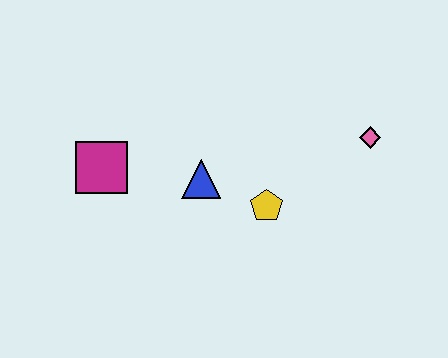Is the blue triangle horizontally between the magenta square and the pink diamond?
Yes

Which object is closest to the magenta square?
The blue triangle is closest to the magenta square.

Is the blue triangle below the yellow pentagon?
No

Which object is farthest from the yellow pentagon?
The magenta square is farthest from the yellow pentagon.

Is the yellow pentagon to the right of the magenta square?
Yes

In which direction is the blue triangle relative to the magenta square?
The blue triangle is to the right of the magenta square.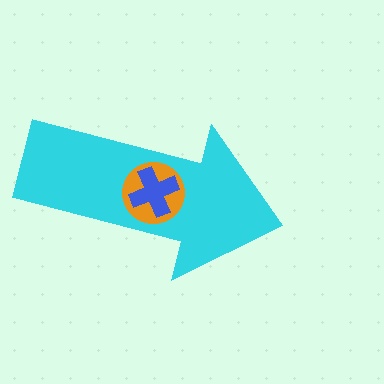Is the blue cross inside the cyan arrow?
Yes.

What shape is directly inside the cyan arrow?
The orange circle.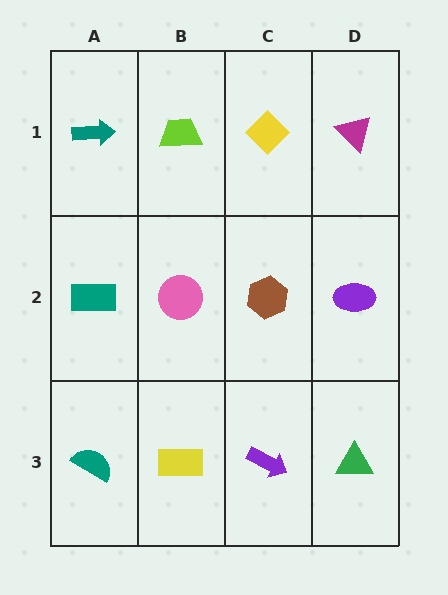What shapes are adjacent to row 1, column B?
A pink circle (row 2, column B), a teal arrow (row 1, column A), a yellow diamond (row 1, column C).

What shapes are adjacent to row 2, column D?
A magenta triangle (row 1, column D), a green triangle (row 3, column D), a brown hexagon (row 2, column C).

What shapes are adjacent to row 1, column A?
A teal rectangle (row 2, column A), a lime trapezoid (row 1, column B).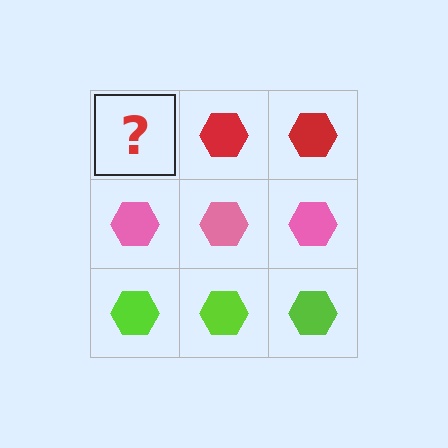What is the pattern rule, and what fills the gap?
The rule is that each row has a consistent color. The gap should be filled with a red hexagon.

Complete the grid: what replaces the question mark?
The question mark should be replaced with a red hexagon.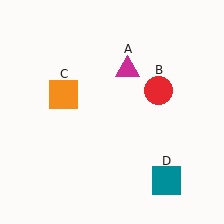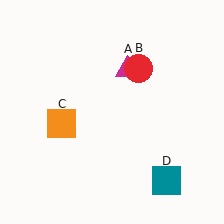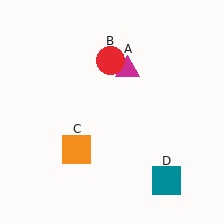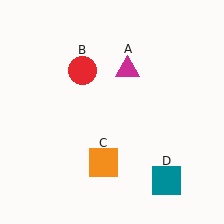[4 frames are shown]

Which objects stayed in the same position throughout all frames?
Magenta triangle (object A) and teal square (object D) remained stationary.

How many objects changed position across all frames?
2 objects changed position: red circle (object B), orange square (object C).